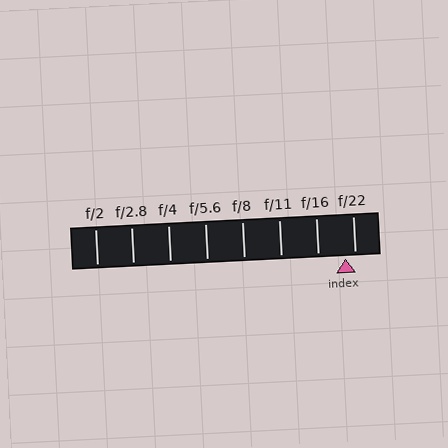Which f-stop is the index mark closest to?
The index mark is closest to f/22.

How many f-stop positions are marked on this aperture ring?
There are 8 f-stop positions marked.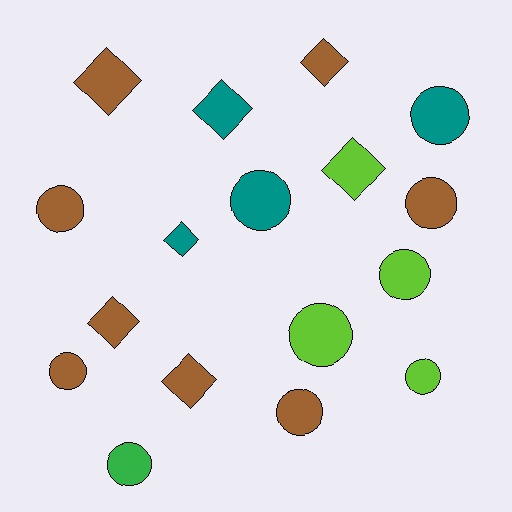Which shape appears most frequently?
Circle, with 10 objects.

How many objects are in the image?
There are 17 objects.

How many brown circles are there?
There are 4 brown circles.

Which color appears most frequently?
Brown, with 8 objects.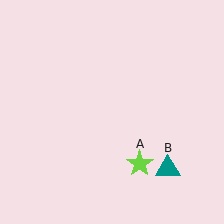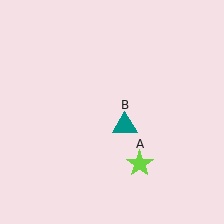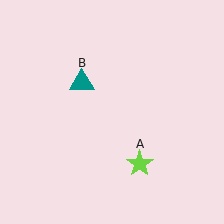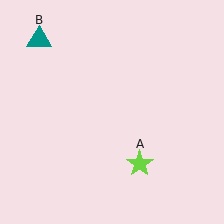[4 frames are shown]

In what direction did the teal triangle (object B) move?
The teal triangle (object B) moved up and to the left.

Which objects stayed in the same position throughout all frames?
Lime star (object A) remained stationary.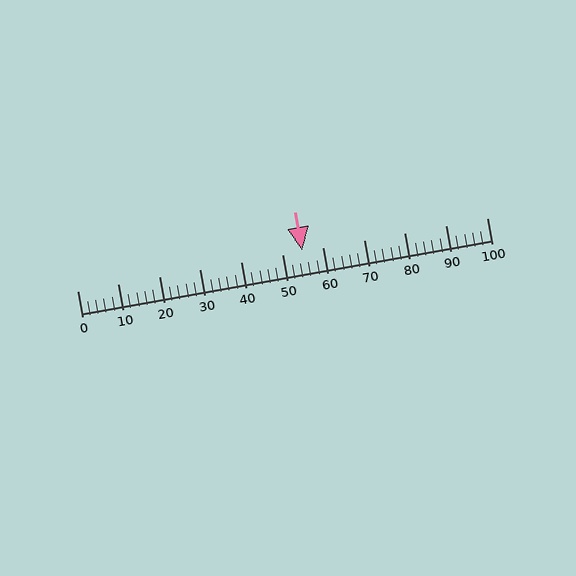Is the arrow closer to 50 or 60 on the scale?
The arrow is closer to 60.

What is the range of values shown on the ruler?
The ruler shows values from 0 to 100.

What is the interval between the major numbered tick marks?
The major tick marks are spaced 10 units apart.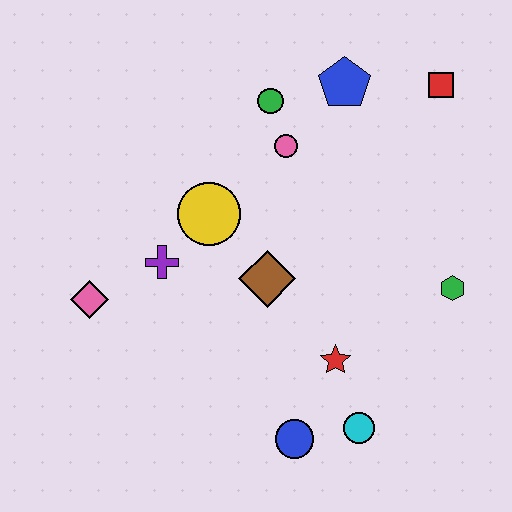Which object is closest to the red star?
The cyan circle is closest to the red star.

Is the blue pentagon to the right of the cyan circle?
No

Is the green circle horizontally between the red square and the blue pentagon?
No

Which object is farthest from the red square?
The pink diamond is farthest from the red square.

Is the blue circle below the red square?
Yes